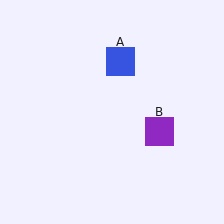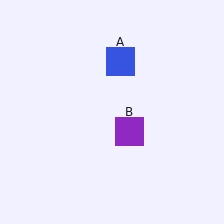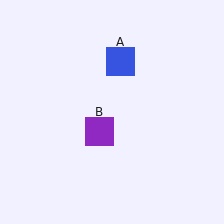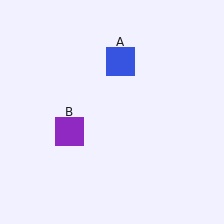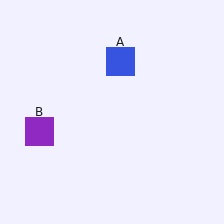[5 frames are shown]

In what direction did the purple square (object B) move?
The purple square (object B) moved left.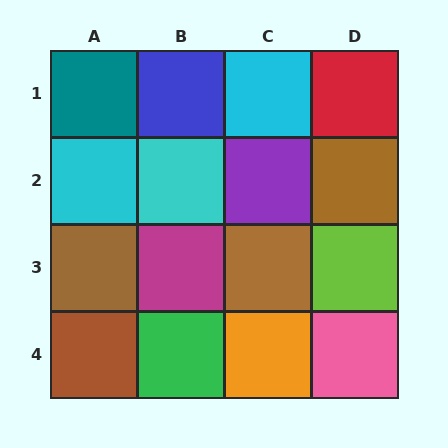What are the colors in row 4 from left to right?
Brown, green, orange, pink.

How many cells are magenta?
1 cell is magenta.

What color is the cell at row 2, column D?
Brown.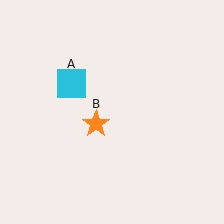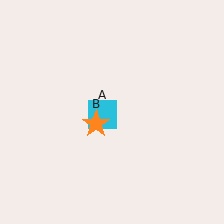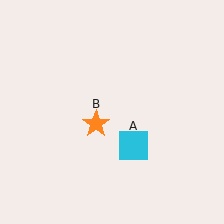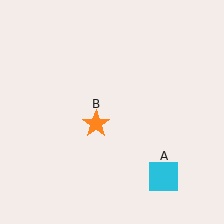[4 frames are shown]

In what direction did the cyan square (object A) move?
The cyan square (object A) moved down and to the right.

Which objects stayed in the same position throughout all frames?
Orange star (object B) remained stationary.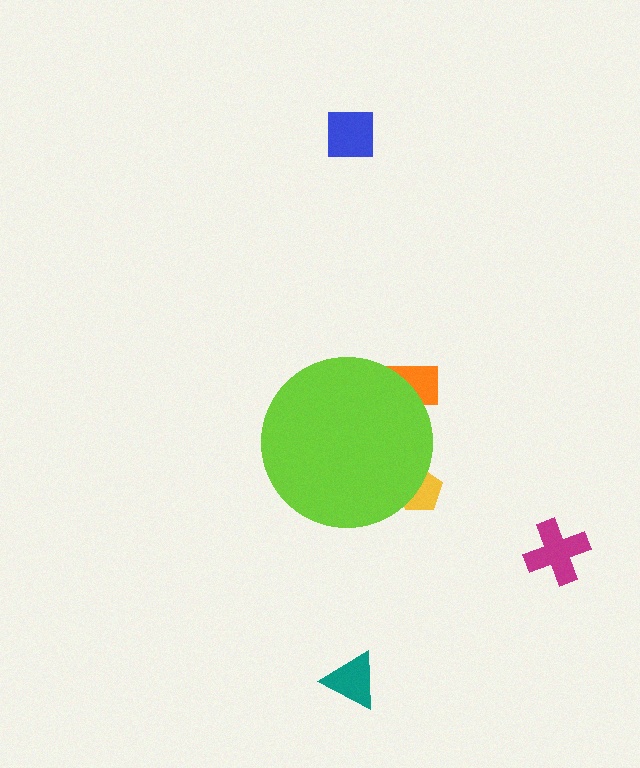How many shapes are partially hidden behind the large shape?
2 shapes are partially hidden.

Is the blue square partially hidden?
No, the blue square is fully visible.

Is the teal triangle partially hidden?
No, the teal triangle is fully visible.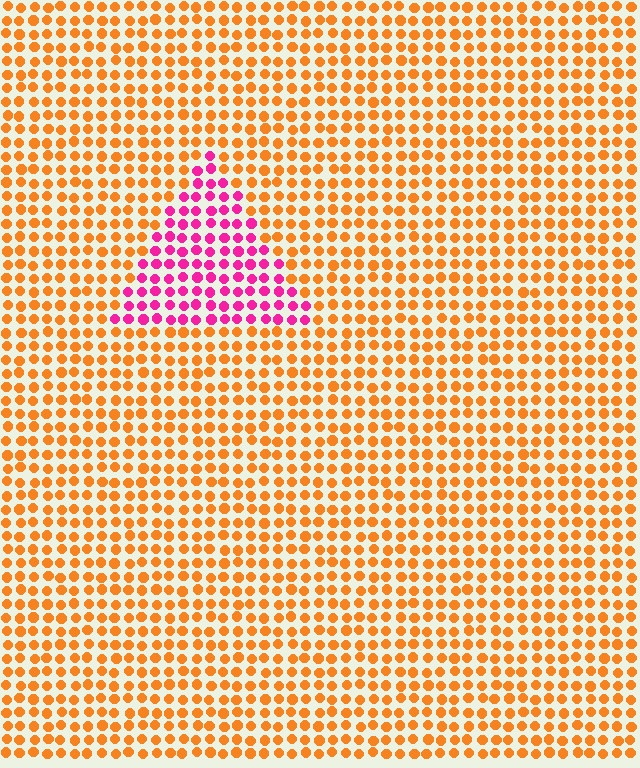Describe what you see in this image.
The image is filled with small orange elements in a uniform arrangement. A triangle-shaped region is visible where the elements are tinted to a slightly different hue, forming a subtle color boundary.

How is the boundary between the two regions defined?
The boundary is defined purely by a slight shift in hue (about 65 degrees). Spacing, size, and orientation are identical on both sides.